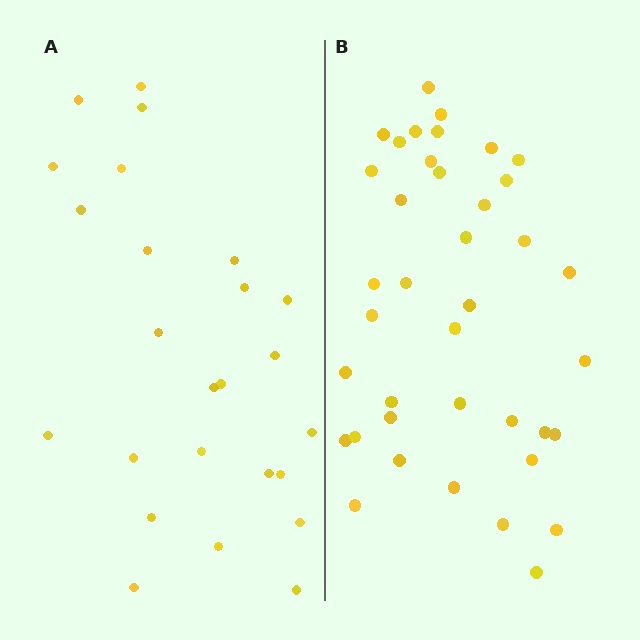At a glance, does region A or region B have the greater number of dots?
Region B (the right region) has more dots.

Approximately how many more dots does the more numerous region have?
Region B has approximately 15 more dots than region A.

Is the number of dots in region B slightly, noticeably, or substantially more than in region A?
Region B has substantially more. The ratio is roughly 1.6 to 1.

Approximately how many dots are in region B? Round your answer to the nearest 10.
About 40 dots. (The exact count is 39, which rounds to 40.)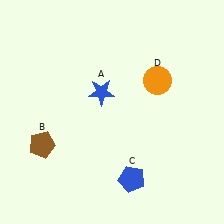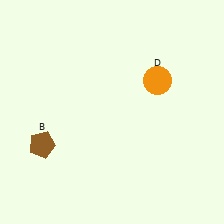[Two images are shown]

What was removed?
The blue star (A), the blue pentagon (C) were removed in Image 2.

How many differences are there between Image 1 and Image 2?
There are 2 differences between the two images.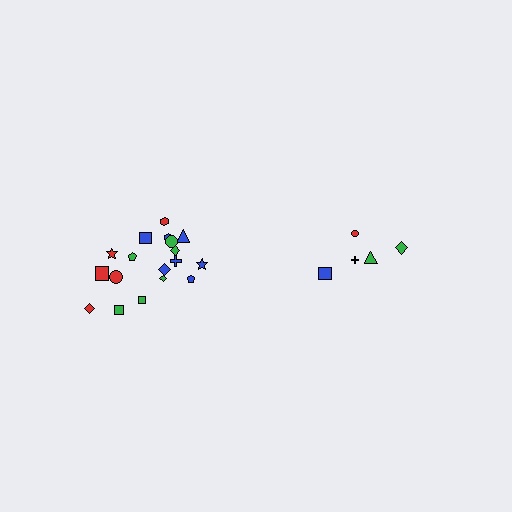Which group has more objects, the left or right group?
The left group.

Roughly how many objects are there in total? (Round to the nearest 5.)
Roughly 25 objects in total.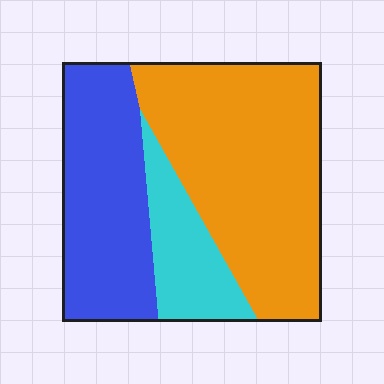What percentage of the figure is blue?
Blue takes up between a sixth and a third of the figure.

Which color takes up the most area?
Orange, at roughly 50%.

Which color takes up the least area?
Cyan, at roughly 15%.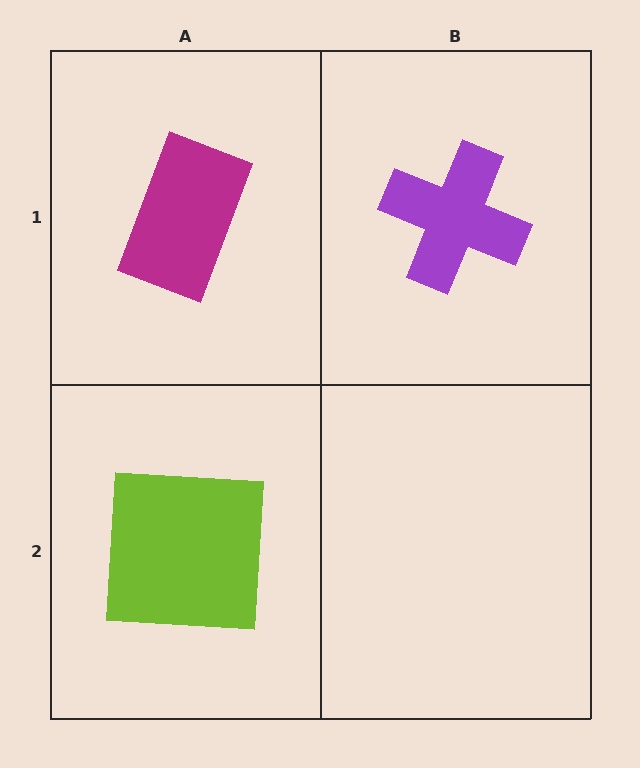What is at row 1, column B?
A purple cross.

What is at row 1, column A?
A magenta rectangle.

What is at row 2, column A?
A lime square.